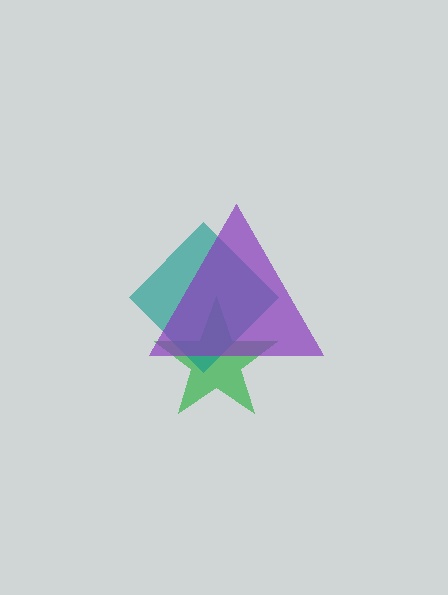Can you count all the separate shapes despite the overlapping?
Yes, there are 3 separate shapes.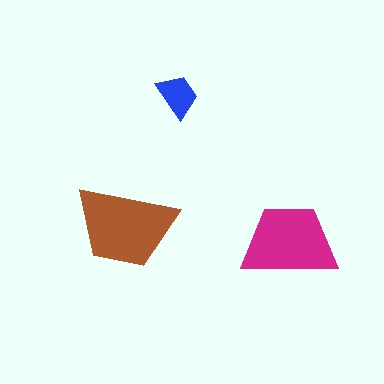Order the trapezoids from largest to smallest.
the brown one, the magenta one, the blue one.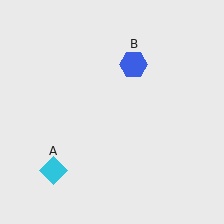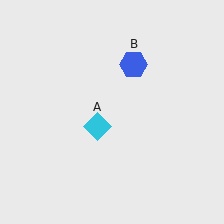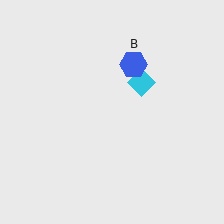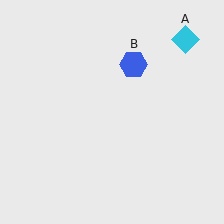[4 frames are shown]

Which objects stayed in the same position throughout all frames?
Blue hexagon (object B) remained stationary.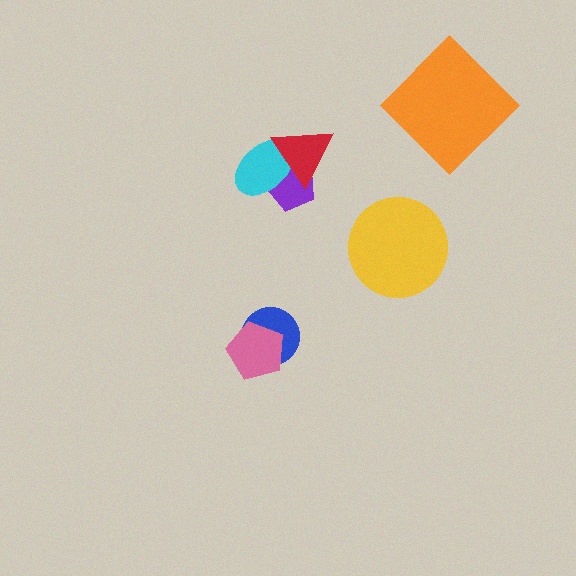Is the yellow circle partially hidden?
No, no other shape covers it.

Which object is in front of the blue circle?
The pink pentagon is in front of the blue circle.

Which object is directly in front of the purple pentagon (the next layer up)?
The cyan ellipse is directly in front of the purple pentagon.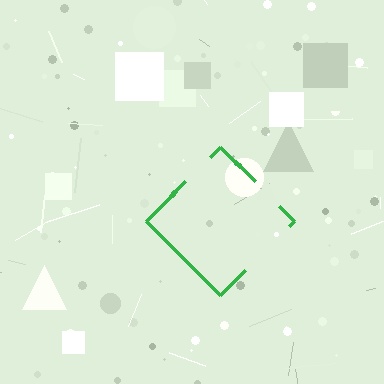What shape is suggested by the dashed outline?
The dashed outline suggests a diamond.